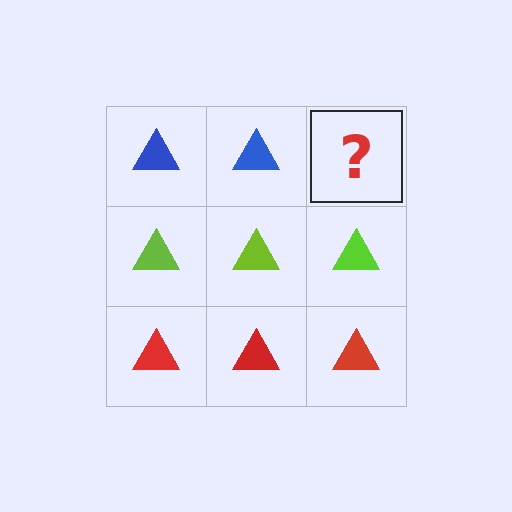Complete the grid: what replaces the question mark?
The question mark should be replaced with a blue triangle.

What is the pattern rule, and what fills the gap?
The rule is that each row has a consistent color. The gap should be filled with a blue triangle.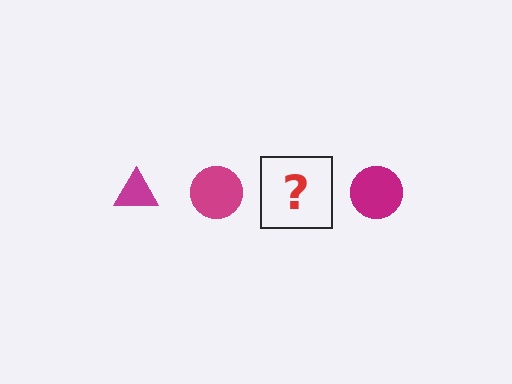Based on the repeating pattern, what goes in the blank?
The blank should be a magenta triangle.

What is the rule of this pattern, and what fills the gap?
The rule is that the pattern cycles through triangle, circle shapes in magenta. The gap should be filled with a magenta triangle.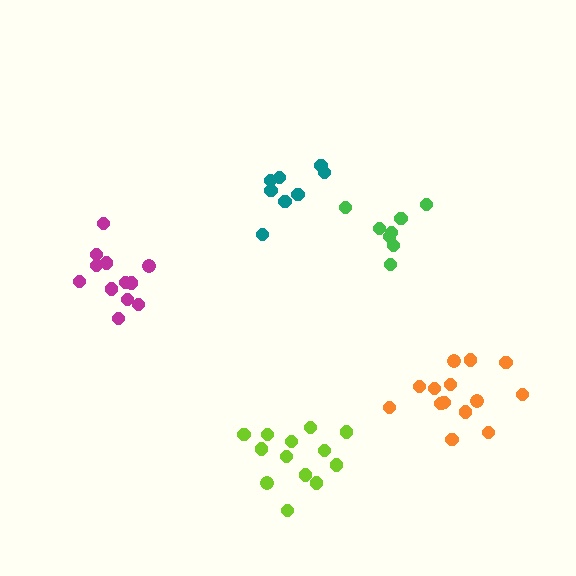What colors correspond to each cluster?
The clusters are colored: orange, lime, magenta, teal, green.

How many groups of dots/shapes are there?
There are 5 groups.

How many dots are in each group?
Group 1: 14 dots, Group 2: 13 dots, Group 3: 12 dots, Group 4: 8 dots, Group 5: 8 dots (55 total).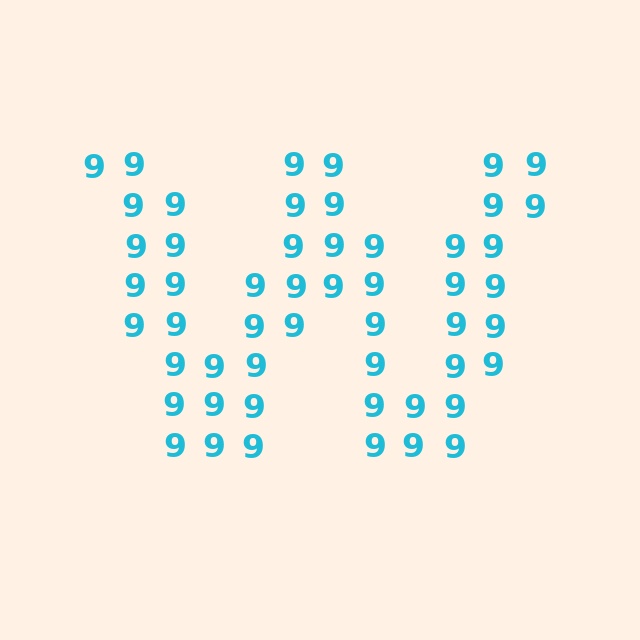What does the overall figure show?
The overall figure shows the letter W.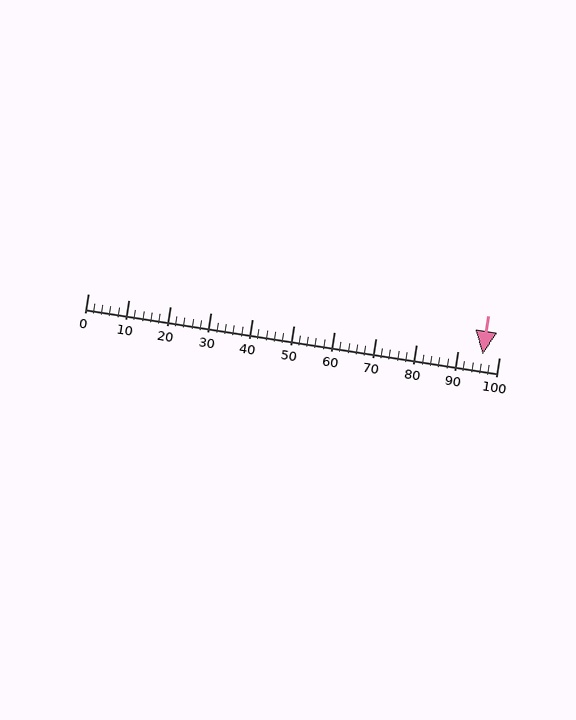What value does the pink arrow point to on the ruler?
The pink arrow points to approximately 96.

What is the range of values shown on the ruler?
The ruler shows values from 0 to 100.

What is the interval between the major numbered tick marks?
The major tick marks are spaced 10 units apart.